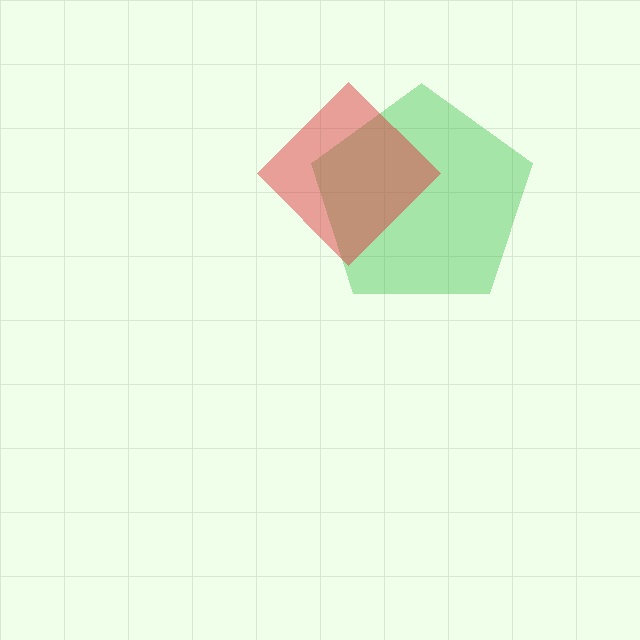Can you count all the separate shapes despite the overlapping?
Yes, there are 2 separate shapes.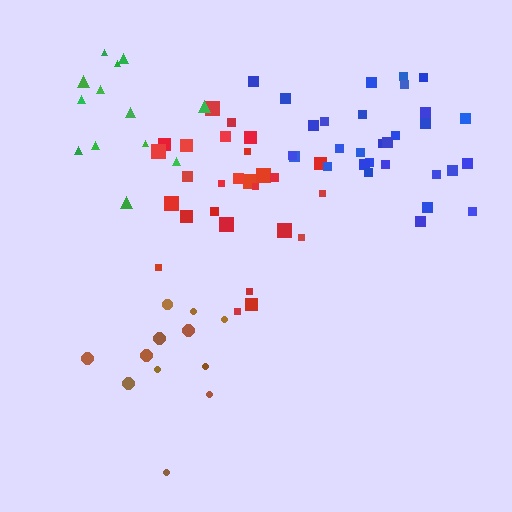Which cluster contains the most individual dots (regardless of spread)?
Blue (30).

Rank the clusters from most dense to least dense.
red, green, blue, brown.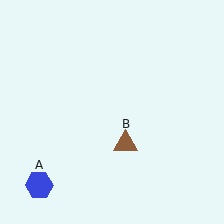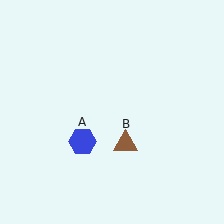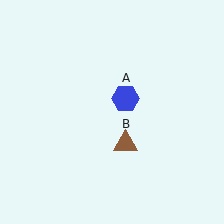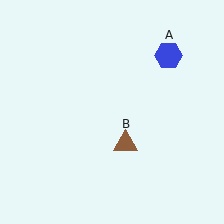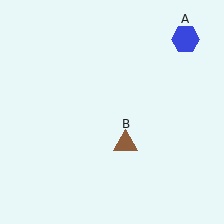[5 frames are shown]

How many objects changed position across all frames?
1 object changed position: blue hexagon (object A).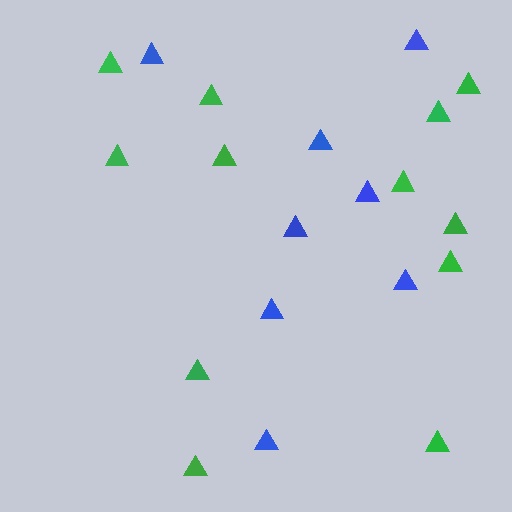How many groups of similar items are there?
There are 2 groups: one group of blue triangles (8) and one group of green triangles (12).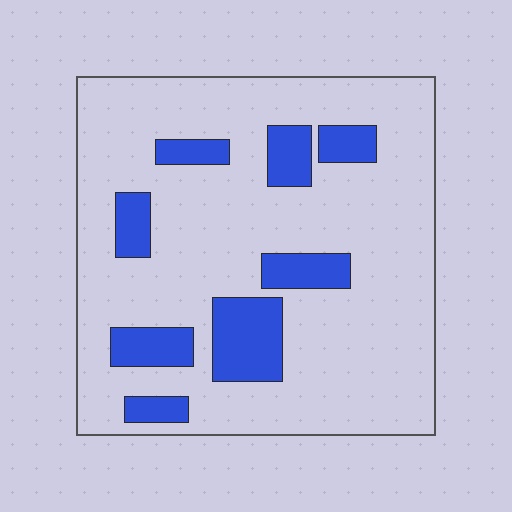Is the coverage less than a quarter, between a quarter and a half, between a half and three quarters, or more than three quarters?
Less than a quarter.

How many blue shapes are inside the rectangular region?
8.